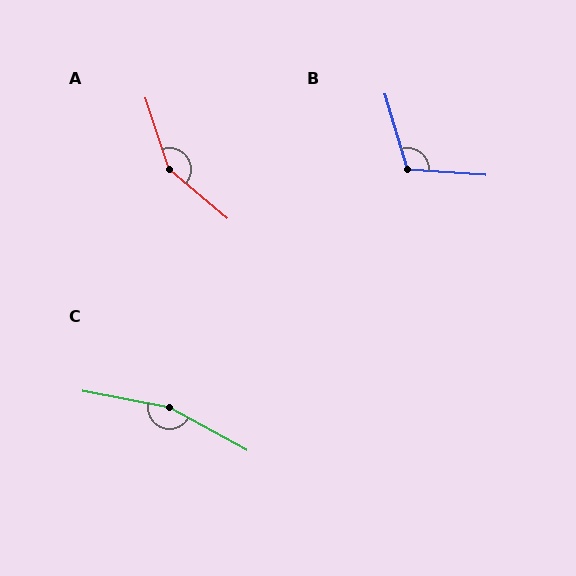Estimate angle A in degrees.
Approximately 148 degrees.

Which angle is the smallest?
B, at approximately 111 degrees.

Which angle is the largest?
C, at approximately 162 degrees.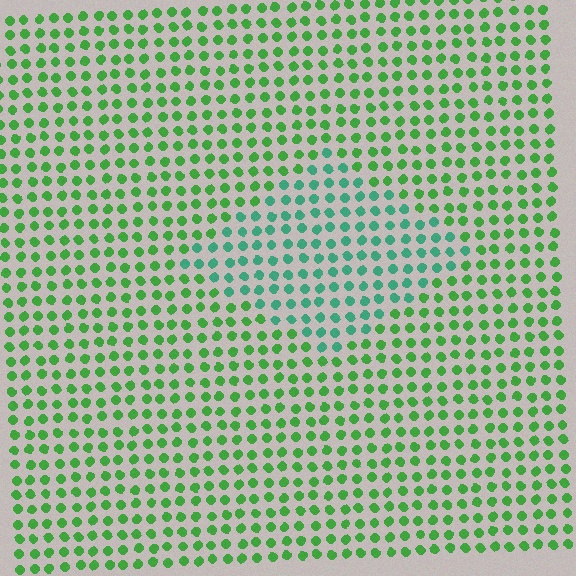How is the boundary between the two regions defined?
The boundary is defined purely by a slight shift in hue (about 38 degrees). Spacing, size, and orientation are identical on both sides.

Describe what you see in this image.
The image is filled with small green elements in a uniform arrangement. A diamond-shaped region is visible where the elements are tinted to a slightly different hue, forming a subtle color boundary.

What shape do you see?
I see a diamond.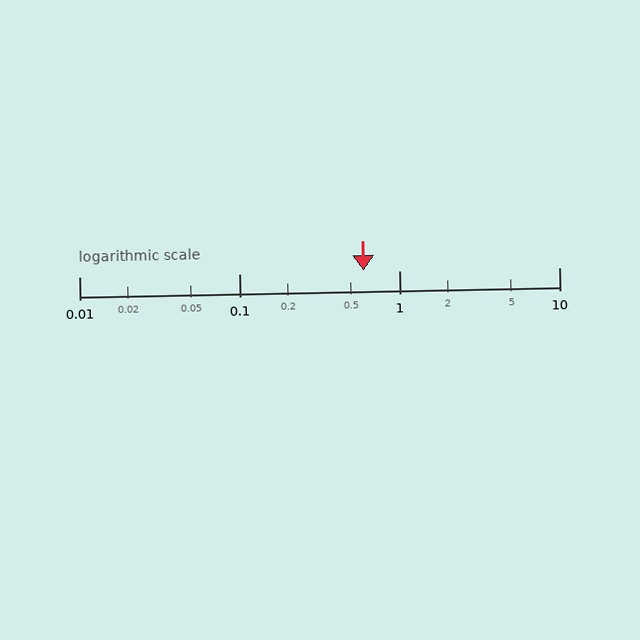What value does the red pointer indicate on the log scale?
The pointer indicates approximately 0.6.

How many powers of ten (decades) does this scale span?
The scale spans 3 decades, from 0.01 to 10.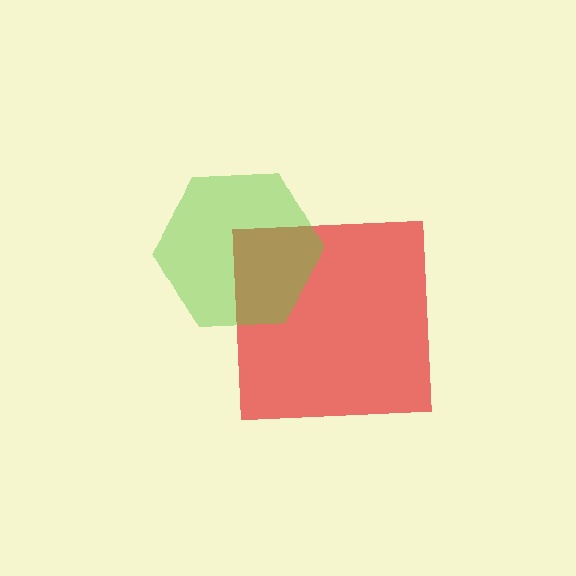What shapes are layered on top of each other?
The layered shapes are: a red square, a lime hexagon.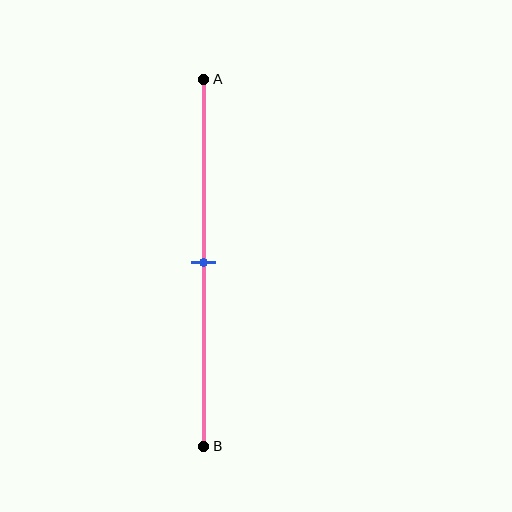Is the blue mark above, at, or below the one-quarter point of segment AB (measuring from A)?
The blue mark is below the one-quarter point of segment AB.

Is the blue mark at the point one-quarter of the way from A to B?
No, the mark is at about 50% from A, not at the 25% one-quarter point.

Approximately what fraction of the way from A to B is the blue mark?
The blue mark is approximately 50% of the way from A to B.